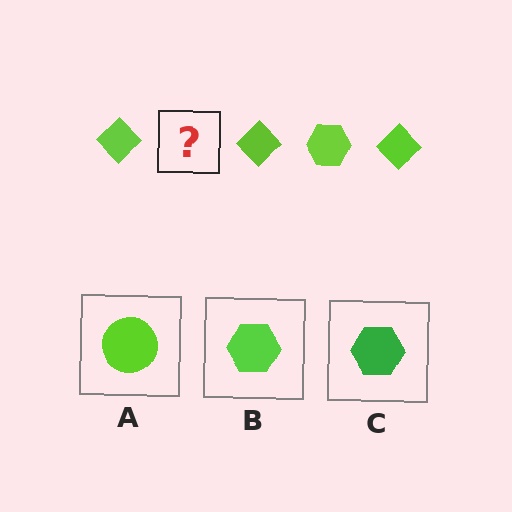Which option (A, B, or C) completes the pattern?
B.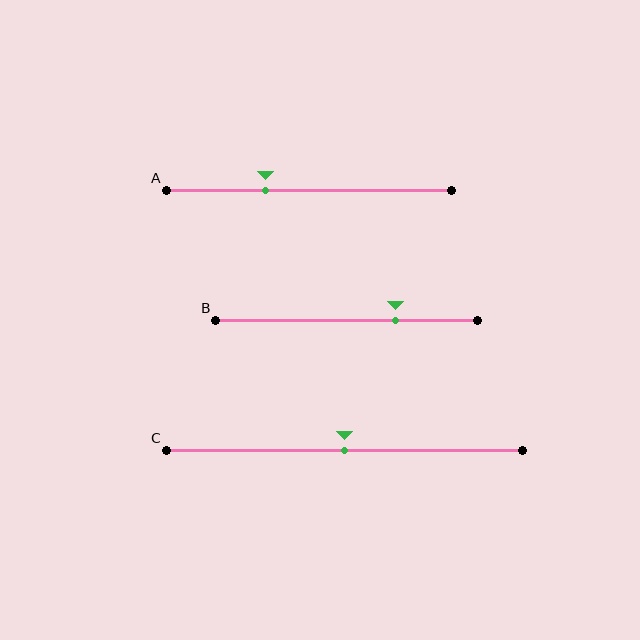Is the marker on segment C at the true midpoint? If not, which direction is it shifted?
Yes, the marker on segment C is at the true midpoint.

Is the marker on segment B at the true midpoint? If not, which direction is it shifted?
No, the marker on segment B is shifted to the right by about 19% of the segment length.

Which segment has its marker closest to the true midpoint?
Segment C has its marker closest to the true midpoint.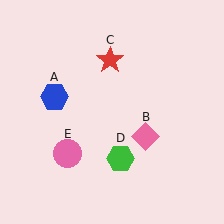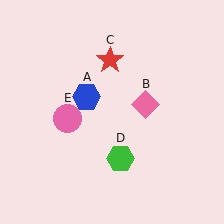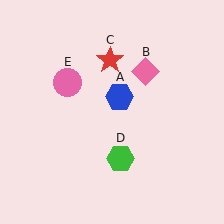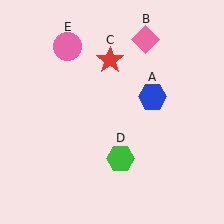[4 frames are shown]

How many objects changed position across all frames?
3 objects changed position: blue hexagon (object A), pink diamond (object B), pink circle (object E).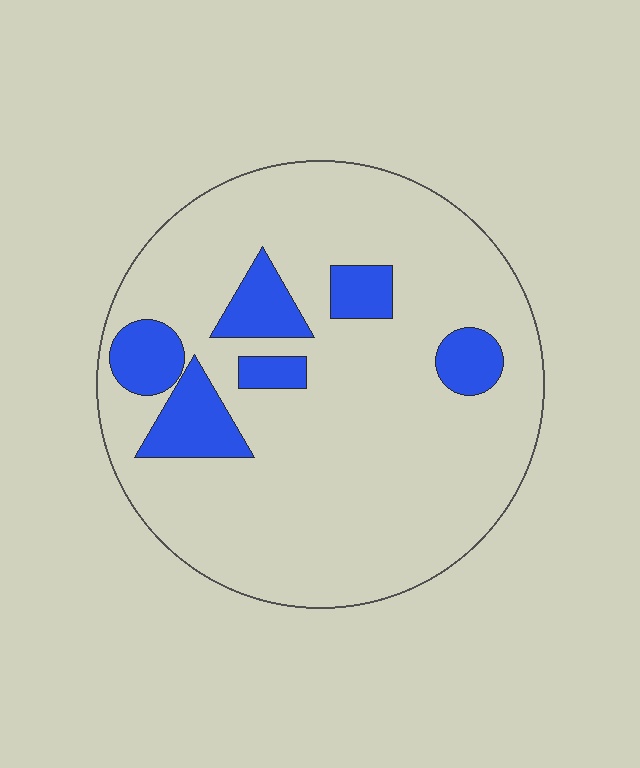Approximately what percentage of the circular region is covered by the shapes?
Approximately 15%.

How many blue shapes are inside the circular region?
6.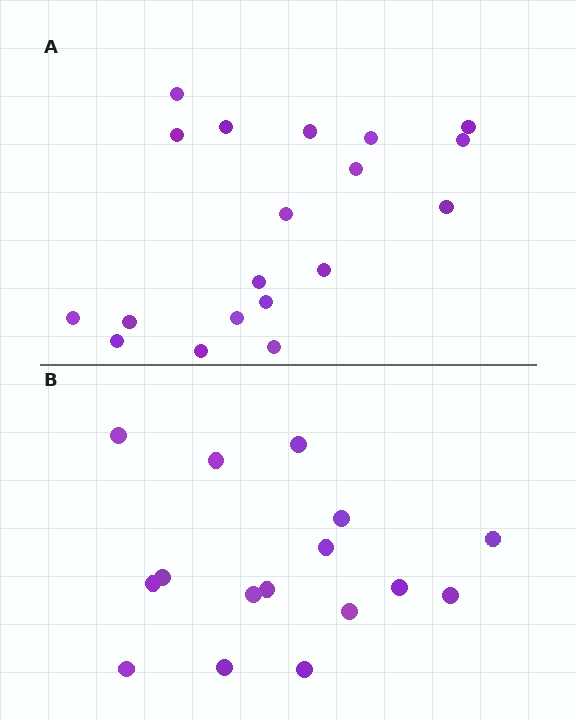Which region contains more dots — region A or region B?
Region A (the top region) has more dots.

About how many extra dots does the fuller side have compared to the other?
Region A has just a few more — roughly 2 or 3 more dots than region B.